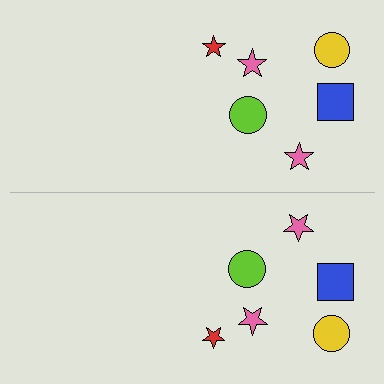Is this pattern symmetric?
Yes, this pattern has bilateral (reflection) symmetry.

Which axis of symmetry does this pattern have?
The pattern has a horizontal axis of symmetry running through the center of the image.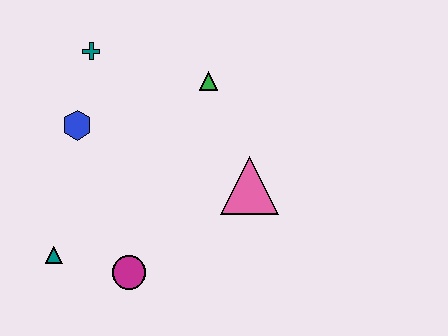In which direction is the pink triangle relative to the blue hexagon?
The pink triangle is to the right of the blue hexagon.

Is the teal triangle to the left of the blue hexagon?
Yes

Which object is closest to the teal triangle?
The magenta circle is closest to the teal triangle.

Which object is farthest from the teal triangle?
The green triangle is farthest from the teal triangle.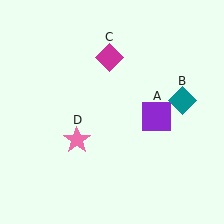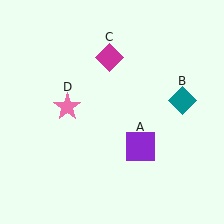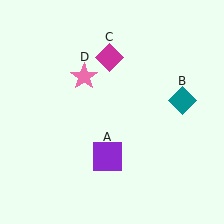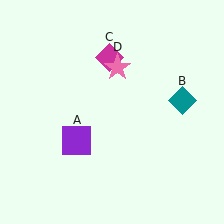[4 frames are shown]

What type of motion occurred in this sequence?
The purple square (object A), pink star (object D) rotated clockwise around the center of the scene.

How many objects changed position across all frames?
2 objects changed position: purple square (object A), pink star (object D).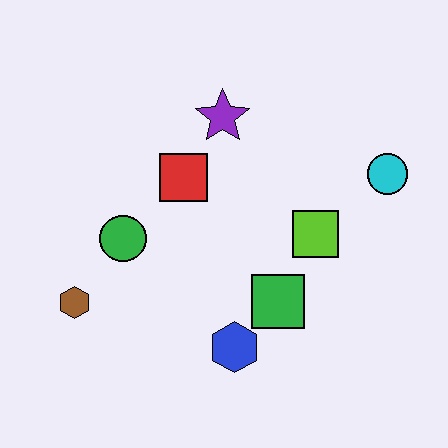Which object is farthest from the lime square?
The brown hexagon is farthest from the lime square.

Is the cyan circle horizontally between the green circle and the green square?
No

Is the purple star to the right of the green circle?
Yes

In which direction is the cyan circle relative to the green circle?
The cyan circle is to the right of the green circle.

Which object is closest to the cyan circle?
The lime square is closest to the cyan circle.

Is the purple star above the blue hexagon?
Yes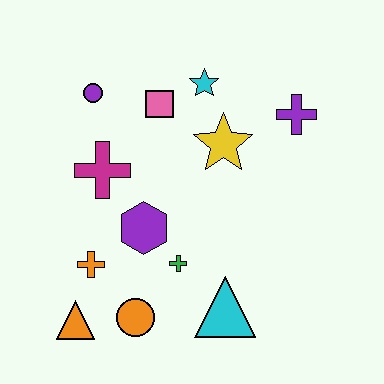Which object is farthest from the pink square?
The orange triangle is farthest from the pink square.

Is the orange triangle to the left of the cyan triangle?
Yes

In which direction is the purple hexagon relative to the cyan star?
The purple hexagon is below the cyan star.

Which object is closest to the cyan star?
The pink square is closest to the cyan star.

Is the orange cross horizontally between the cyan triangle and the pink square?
No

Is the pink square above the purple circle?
No